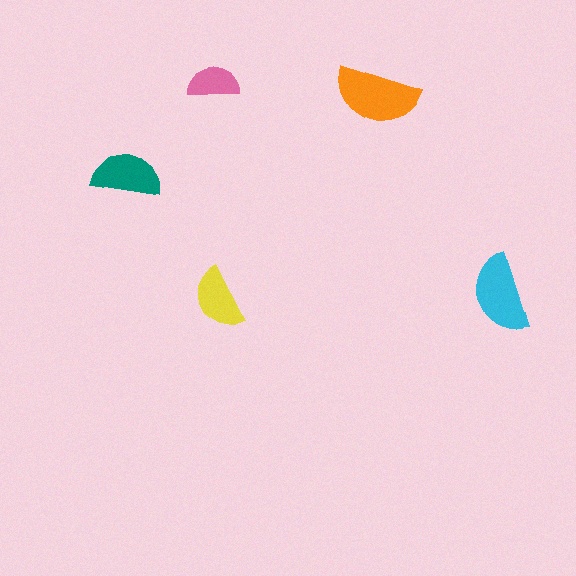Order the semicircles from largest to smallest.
the orange one, the cyan one, the teal one, the yellow one, the pink one.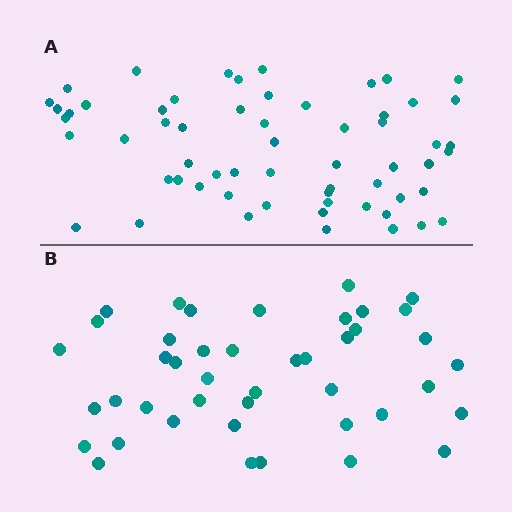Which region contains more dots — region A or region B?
Region A (the top region) has more dots.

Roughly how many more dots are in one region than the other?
Region A has approximately 15 more dots than region B.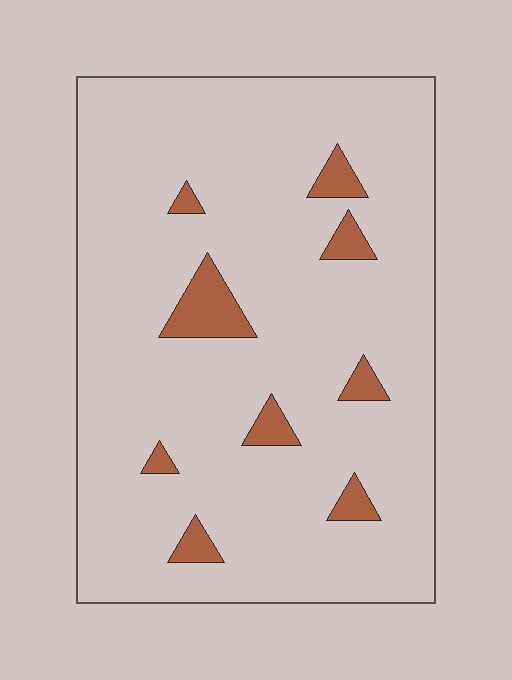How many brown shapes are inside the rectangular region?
9.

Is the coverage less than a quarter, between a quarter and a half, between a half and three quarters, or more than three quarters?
Less than a quarter.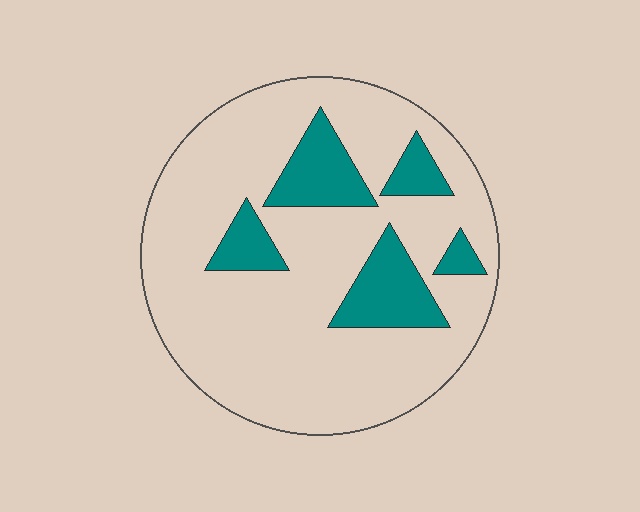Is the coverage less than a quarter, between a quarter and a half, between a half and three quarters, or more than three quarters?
Less than a quarter.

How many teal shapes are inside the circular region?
5.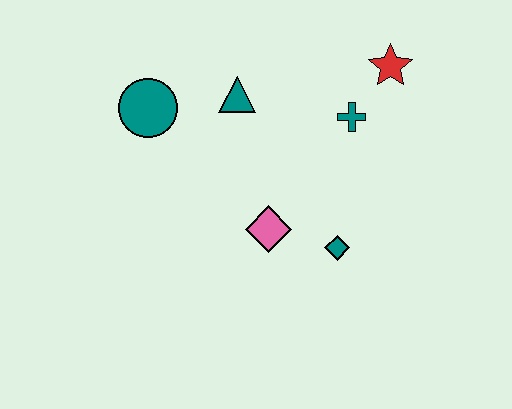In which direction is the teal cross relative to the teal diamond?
The teal cross is above the teal diamond.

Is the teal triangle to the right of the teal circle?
Yes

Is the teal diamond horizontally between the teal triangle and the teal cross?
Yes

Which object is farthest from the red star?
The teal circle is farthest from the red star.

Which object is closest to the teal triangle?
The teal circle is closest to the teal triangle.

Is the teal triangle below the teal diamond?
No